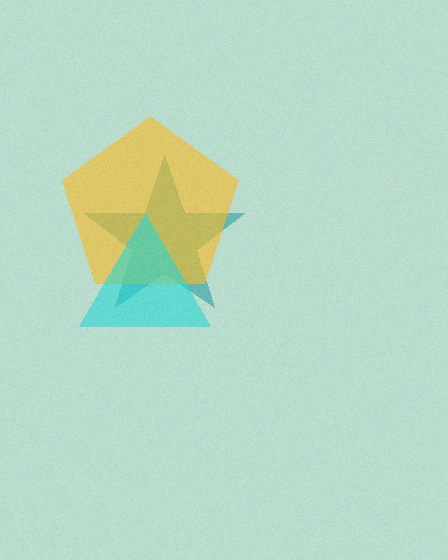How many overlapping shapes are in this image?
There are 3 overlapping shapes in the image.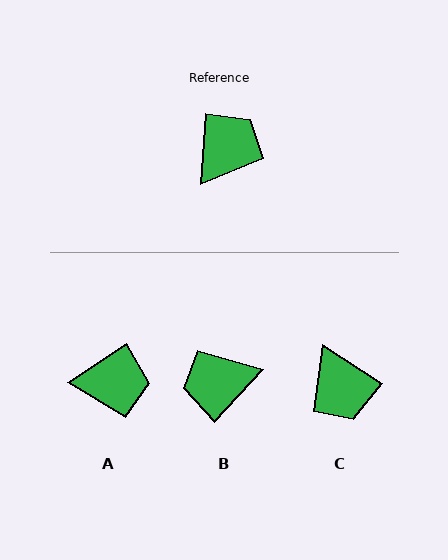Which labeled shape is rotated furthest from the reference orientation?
B, about 141 degrees away.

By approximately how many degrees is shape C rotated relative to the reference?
Approximately 120 degrees clockwise.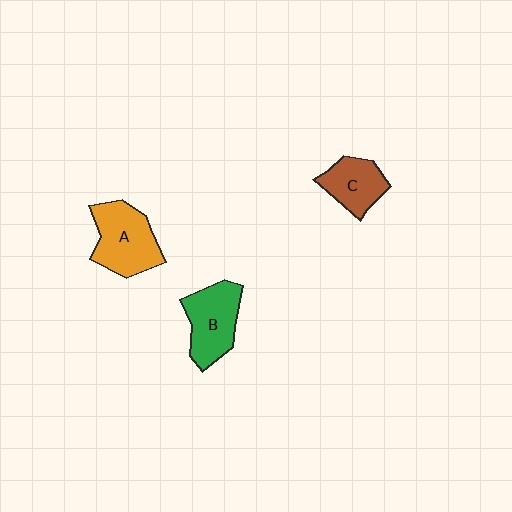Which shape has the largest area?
Shape A (orange).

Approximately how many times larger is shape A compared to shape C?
Approximately 1.4 times.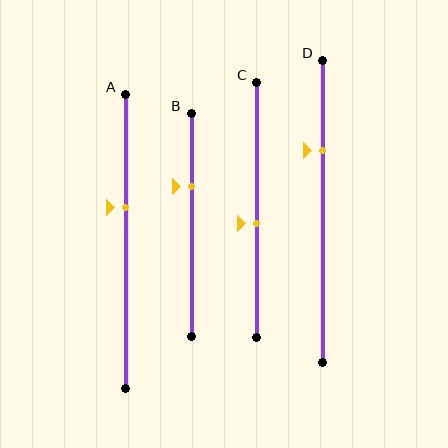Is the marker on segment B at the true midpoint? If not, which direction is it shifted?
No, the marker on segment B is shifted upward by about 17% of the segment length.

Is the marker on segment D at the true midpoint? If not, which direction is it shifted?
No, the marker on segment D is shifted upward by about 20% of the segment length.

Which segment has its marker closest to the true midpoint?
Segment C has its marker closest to the true midpoint.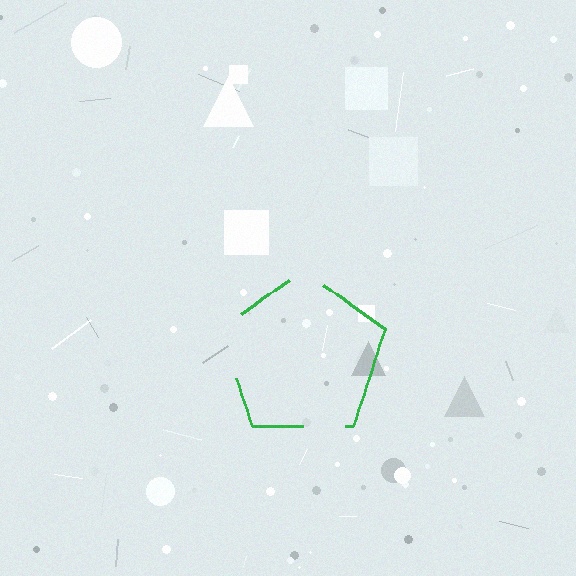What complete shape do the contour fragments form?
The contour fragments form a pentagon.